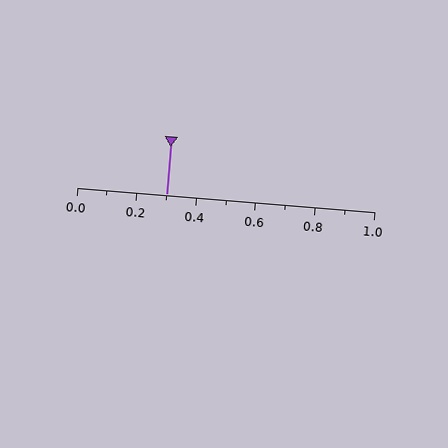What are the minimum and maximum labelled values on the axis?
The axis runs from 0.0 to 1.0.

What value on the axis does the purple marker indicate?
The marker indicates approximately 0.3.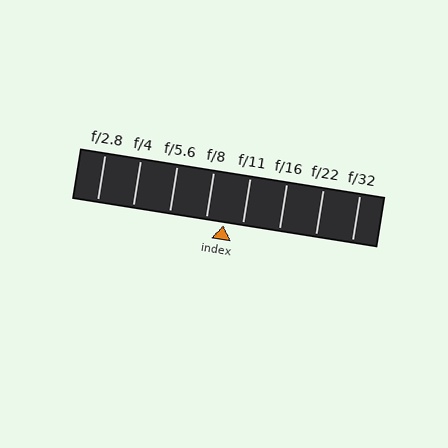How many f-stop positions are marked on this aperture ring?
There are 8 f-stop positions marked.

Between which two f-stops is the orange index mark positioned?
The index mark is between f/8 and f/11.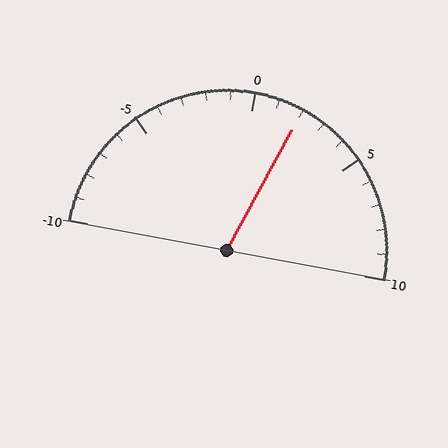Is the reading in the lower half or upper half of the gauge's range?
The reading is in the upper half of the range (-10 to 10).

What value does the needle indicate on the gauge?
The needle indicates approximately 2.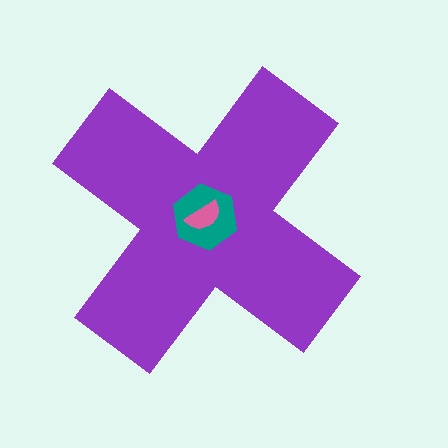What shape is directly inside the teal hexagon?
The pink semicircle.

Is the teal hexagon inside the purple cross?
Yes.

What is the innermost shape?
The pink semicircle.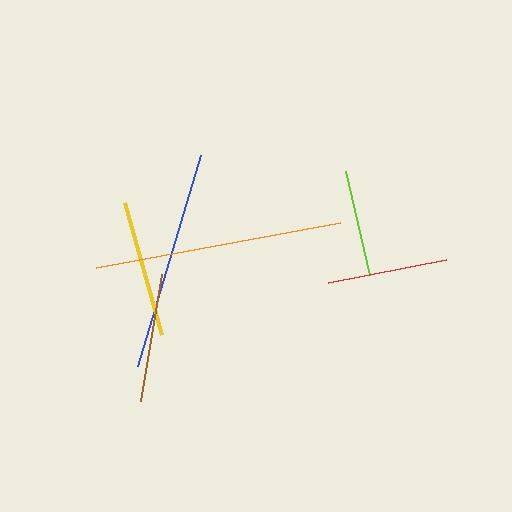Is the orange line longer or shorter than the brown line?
The orange line is longer than the brown line.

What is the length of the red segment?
The red segment is approximately 120 pixels long.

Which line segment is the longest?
The orange line is the longest at approximately 248 pixels.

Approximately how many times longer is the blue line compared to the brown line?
The blue line is approximately 1.7 times the length of the brown line.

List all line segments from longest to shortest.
From longest to shortest: orange, blue, yellow, brown, red, lime.